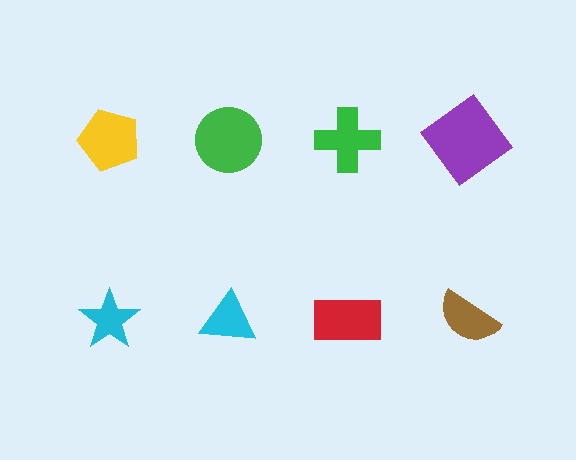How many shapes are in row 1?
4 shapes.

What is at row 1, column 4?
A purple diamond.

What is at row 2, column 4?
A brown semicircle.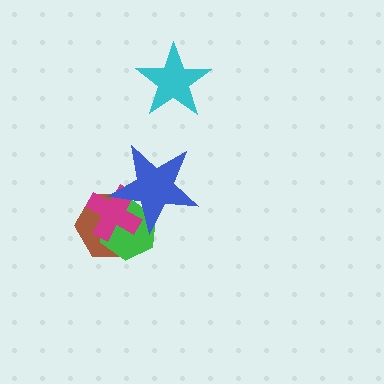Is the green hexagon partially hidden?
Yes, it is partially covered by another shape.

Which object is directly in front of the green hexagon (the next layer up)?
The magenta cross is directly in front of the green hexagon.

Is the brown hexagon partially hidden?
Yes, it is partially covered by another shape.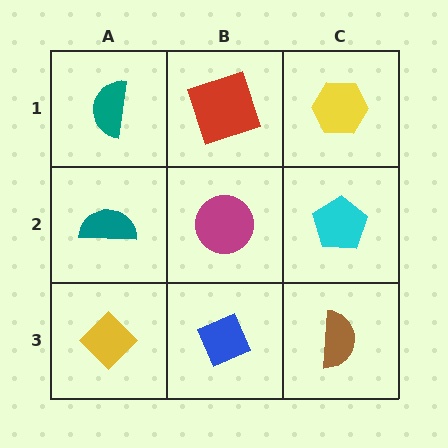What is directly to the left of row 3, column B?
A yellow diamond.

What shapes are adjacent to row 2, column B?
A red square (row 1, column B), a blue diamond (row 3, column B), a teal semicircle (row 2, column A), a cyan pentagon (row 2, column C).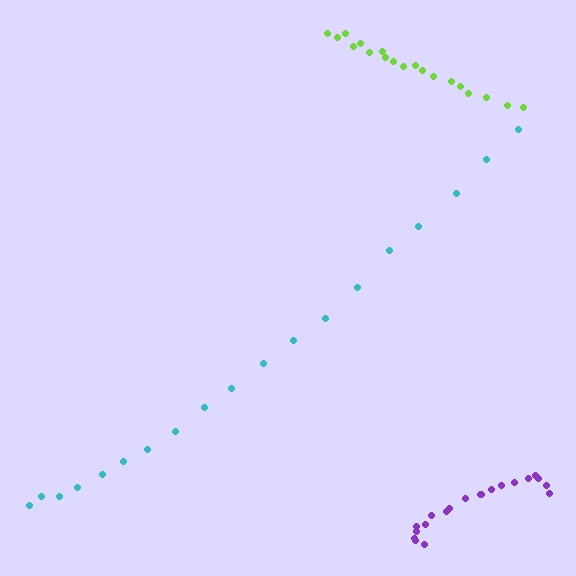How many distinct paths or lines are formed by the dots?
There are 3 distinct paths.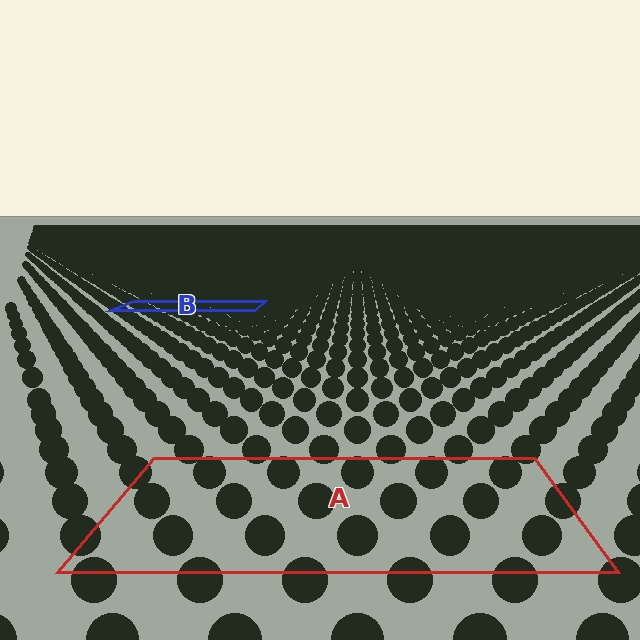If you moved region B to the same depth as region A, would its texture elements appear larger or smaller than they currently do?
They would appear larger. At a closer depth, the same texture elements are projected at a bigger on-screen size.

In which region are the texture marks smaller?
The texture marks are smaller in region B, because it is farther away.